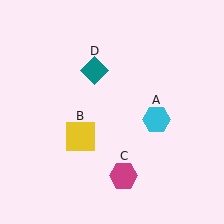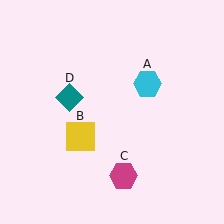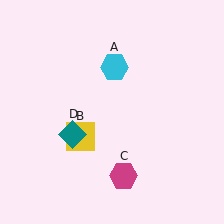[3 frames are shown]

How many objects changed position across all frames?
2 objects changed position: cyan hexagon (object A), teal diamond (object D).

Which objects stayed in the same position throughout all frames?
Yellow square (object B) and magenta hexagon (object C) remained stationary.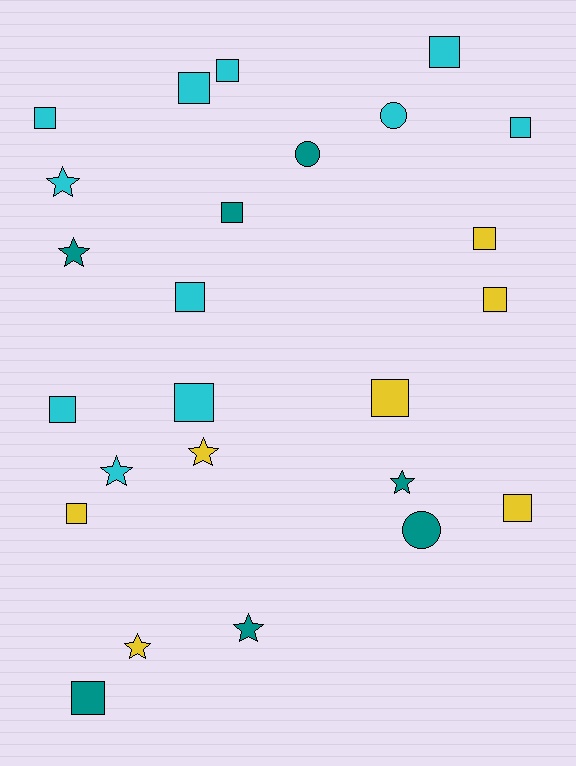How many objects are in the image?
There are 25 objects.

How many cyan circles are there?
There is 1 cyan circle.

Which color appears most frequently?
Cyan, with 11 objects.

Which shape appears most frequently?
Square, with 15 objects.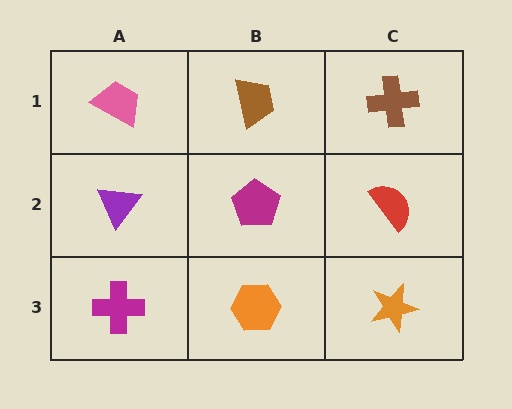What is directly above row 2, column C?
A brown cross.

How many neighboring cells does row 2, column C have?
3.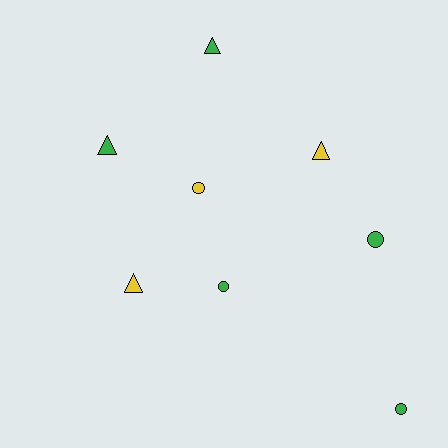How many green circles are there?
There are 3 green circles.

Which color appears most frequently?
Green, with 5 objects.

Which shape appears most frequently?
Triangle, with 4 objects.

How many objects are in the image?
There are 8 objects.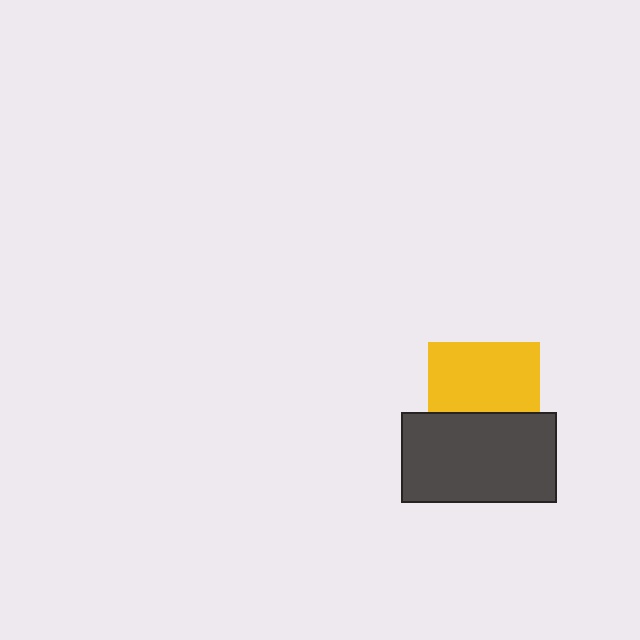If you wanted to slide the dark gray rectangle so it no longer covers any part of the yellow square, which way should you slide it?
Slide it down — that is the most direct way to separate the two shapes.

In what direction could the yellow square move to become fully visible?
The yellow square could move up. That would shift it out from behind the dark gray rectangle entirely.